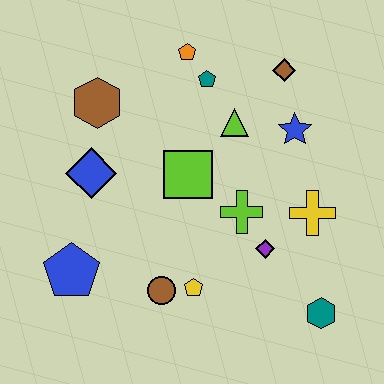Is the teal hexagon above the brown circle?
No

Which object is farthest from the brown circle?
The brown diamond is farthest from the brown circle.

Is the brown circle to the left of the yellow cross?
Yes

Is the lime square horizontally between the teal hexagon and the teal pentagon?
No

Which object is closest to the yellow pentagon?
The brown circle is closest to the yellow pentagon.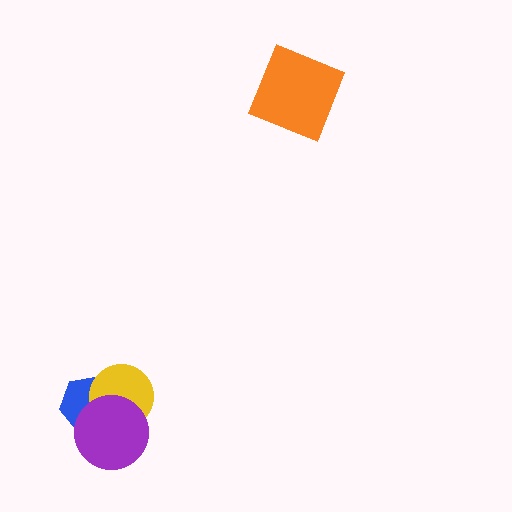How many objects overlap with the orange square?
0 objects overlap with the orange square.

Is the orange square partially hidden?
No, no other shape covers it.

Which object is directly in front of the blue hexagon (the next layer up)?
The yellow circle is directly in front of the blue hexagon.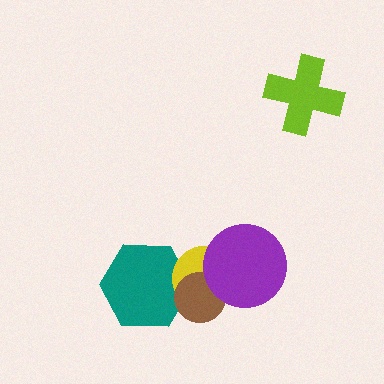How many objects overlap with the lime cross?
0 objects overlap with the lime cross.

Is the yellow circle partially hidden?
Yes, it is partially covered by another shape.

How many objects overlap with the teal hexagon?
2 objects overlap with the teal hexagon.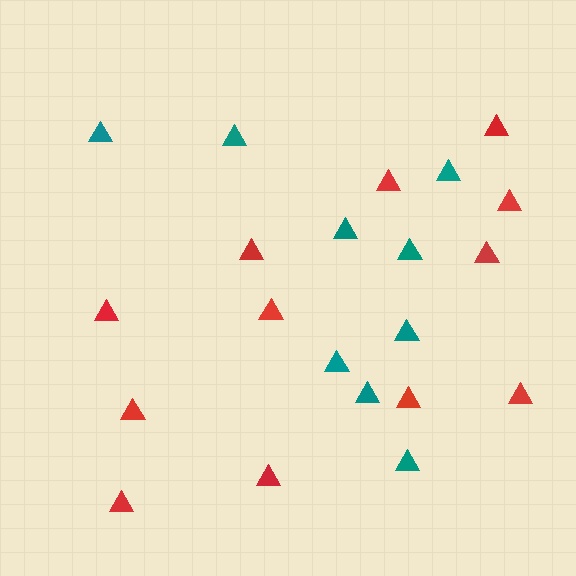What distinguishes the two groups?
There are 2 groups: one group of red triangles (12) and one group of teal triangles (9).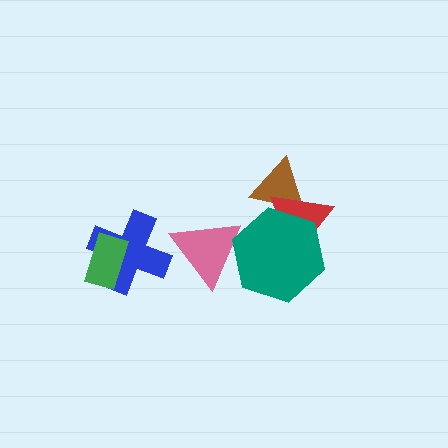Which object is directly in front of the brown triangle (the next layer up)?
The red triangle is directly in front of the brown triangle.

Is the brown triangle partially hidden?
Yes, it is partially covered by another shape.